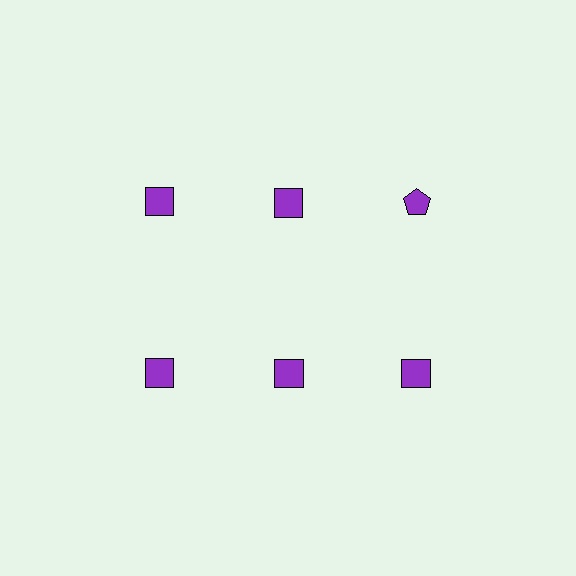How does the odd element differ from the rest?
It has a different shape: pentagon instead of square.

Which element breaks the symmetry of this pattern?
The purple pentagon in the top row, center column breaks the symmetry. All other shapes are purple squares.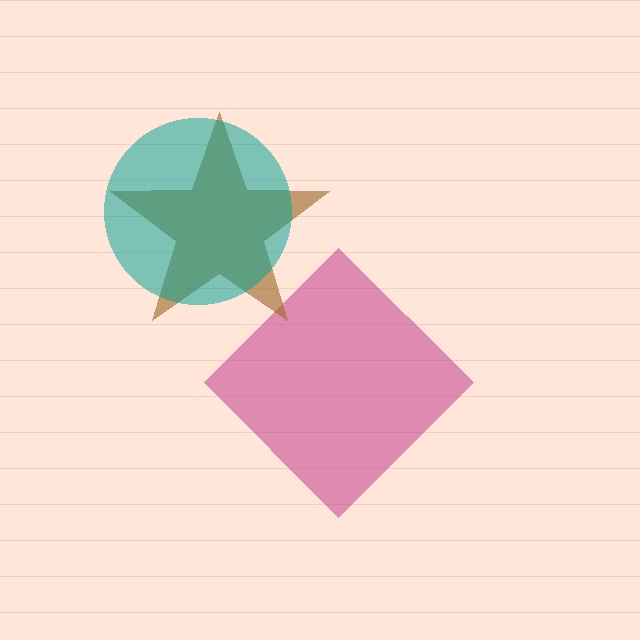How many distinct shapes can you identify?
There are 3 distinct shapes: a magenta diamond, a brown star, a teal circle.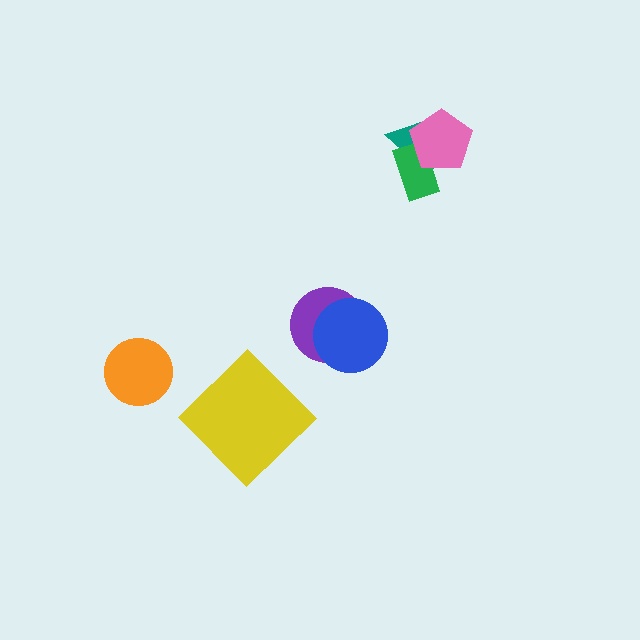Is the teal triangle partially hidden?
Yes, it is partially covered by another shape.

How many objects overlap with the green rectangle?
2 objects overlap with the green rectangle.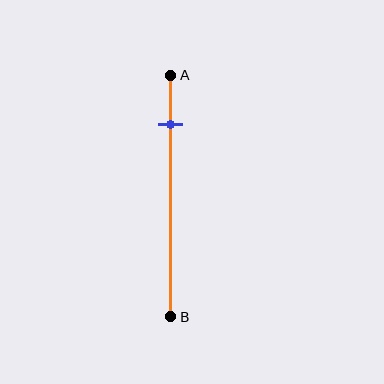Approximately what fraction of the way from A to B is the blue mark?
The blue mark is approximately 20% of the way from A to B.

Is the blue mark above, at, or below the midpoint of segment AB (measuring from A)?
The blue mark is above the midpoint of segment AB.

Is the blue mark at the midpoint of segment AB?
No, the mark is at about 20% from A, not at the 50% midpoint.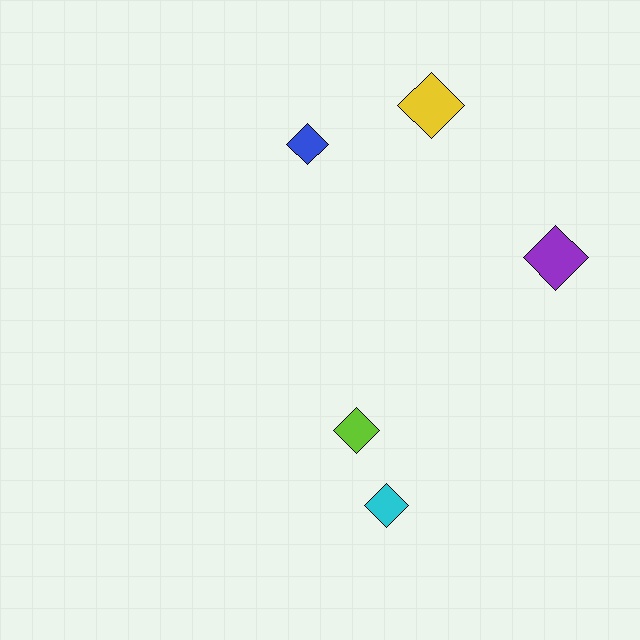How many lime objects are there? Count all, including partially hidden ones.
There is 1 lime object.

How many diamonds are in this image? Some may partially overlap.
There are 5 diamonds.